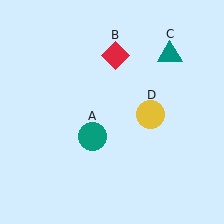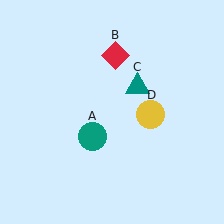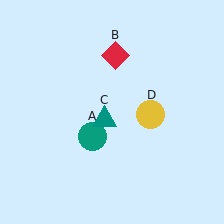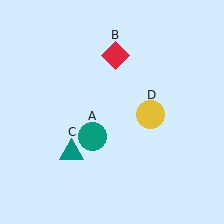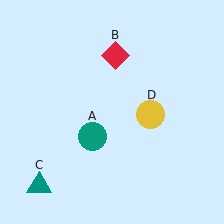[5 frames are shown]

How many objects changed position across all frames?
1 object changed position: teal triangle (object C).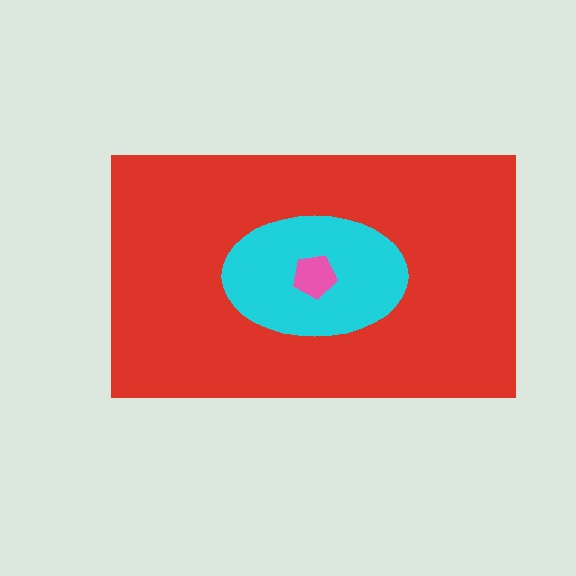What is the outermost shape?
The red rectangle.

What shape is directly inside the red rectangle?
The cyan ellipse.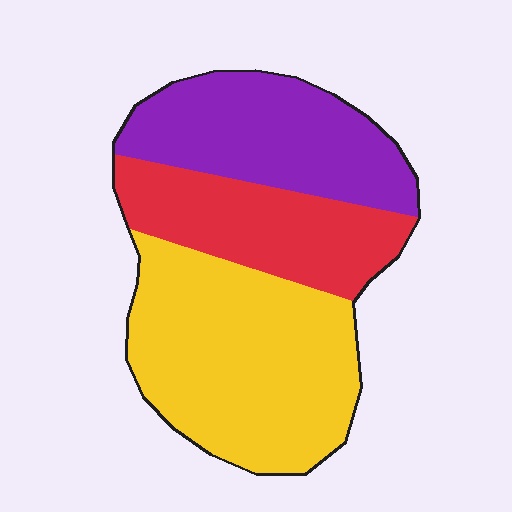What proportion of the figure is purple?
Purple takes up about one third (1/3) of the figure.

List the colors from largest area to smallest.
From largest to smallest: yellow, purple, red.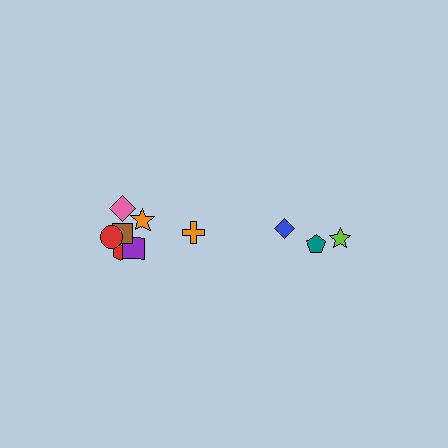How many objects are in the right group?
There are 3 objects.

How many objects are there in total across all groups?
There are 10 objects.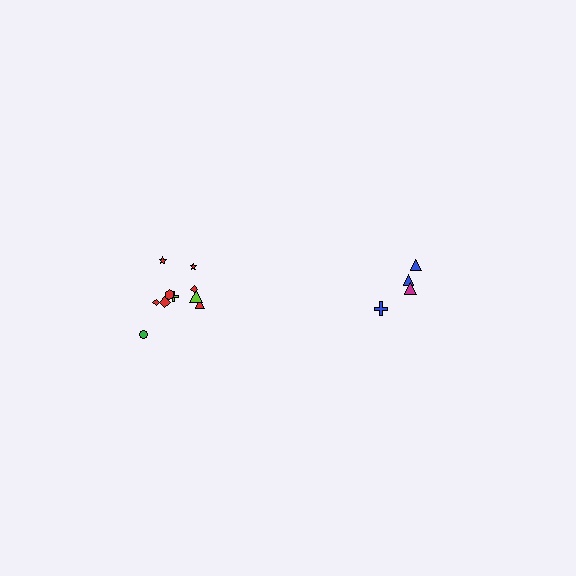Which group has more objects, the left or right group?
The left group.